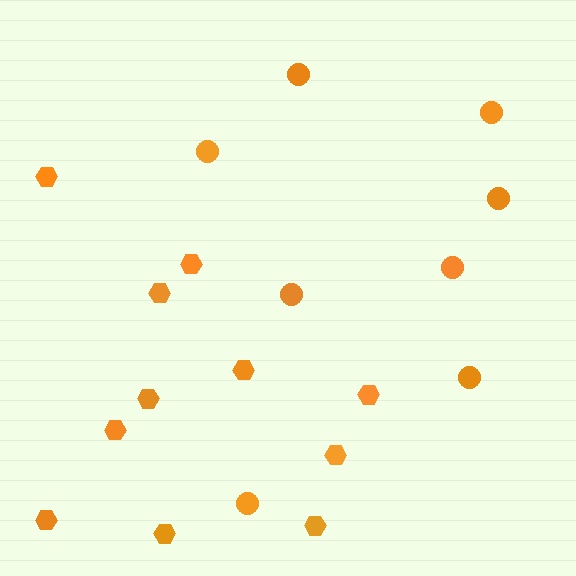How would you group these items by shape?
There are 2 groups: one group of circles (8) and one group of hexagons (11).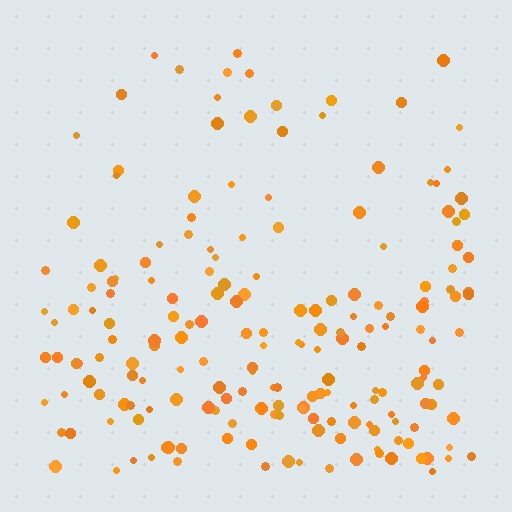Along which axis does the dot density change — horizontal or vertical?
Vertical.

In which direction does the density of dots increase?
From top to bottom, with the bottom side densest.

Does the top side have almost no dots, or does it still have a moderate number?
Still a moderate number, just noticeably fewer than the bottom.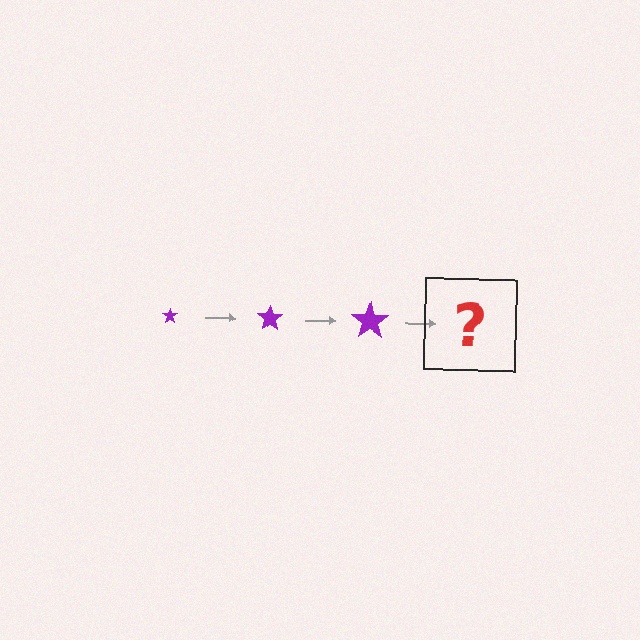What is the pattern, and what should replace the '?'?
The pattern is that the star gets progressively larger each step. The '?' should be a purple star, larger than the previous one.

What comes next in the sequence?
The next element should be a purple star, larger than the previous one.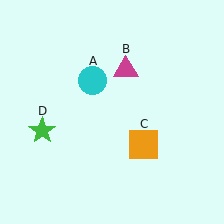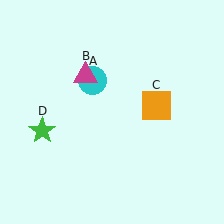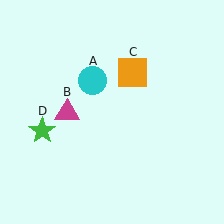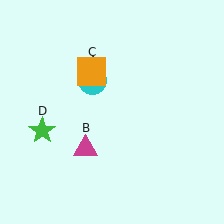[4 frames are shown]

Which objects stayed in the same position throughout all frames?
Cyan circle (object A) and green star (object D) remained stationary.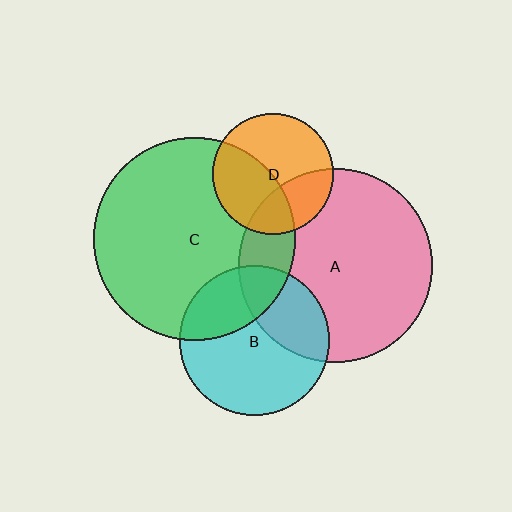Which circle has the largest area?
Circle C (green).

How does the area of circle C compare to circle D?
Approximately 2.8 times.